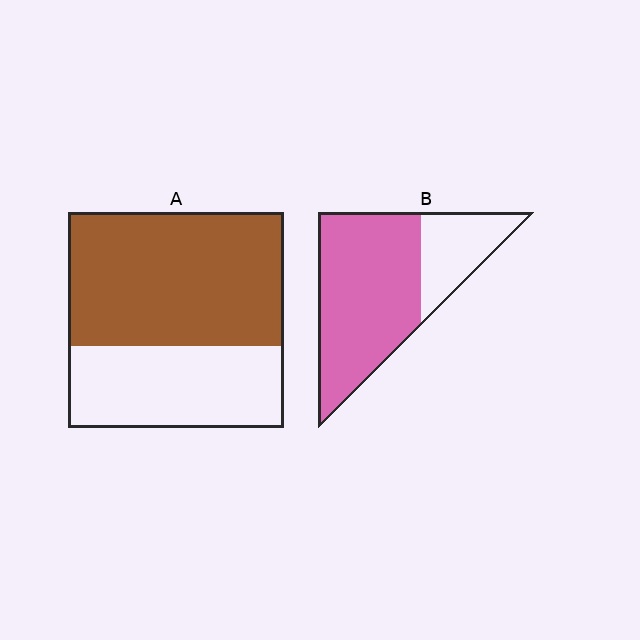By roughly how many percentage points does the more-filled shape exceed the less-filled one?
By roughly 10 percentage points (B over A).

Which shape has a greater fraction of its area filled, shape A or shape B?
Shape B.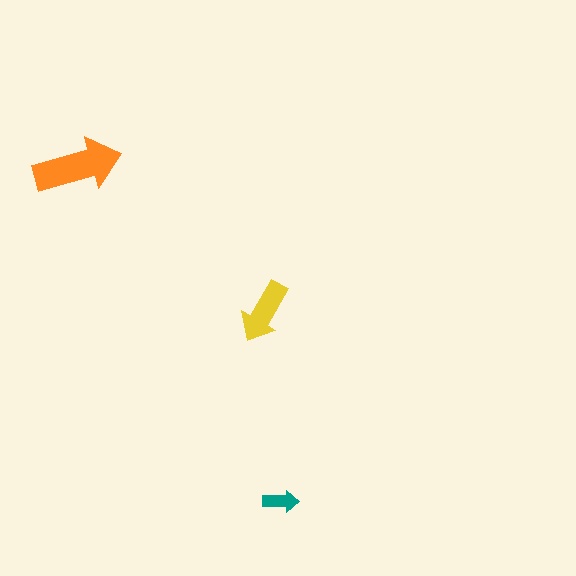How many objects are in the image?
There are 3 objects in the image.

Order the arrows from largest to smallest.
the orange one, the yellow one, the teal one.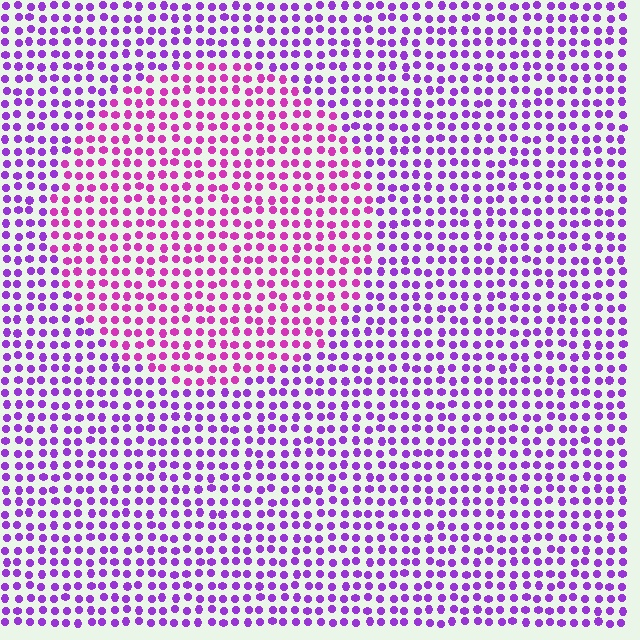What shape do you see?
I see a circle.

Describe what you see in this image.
The image is filled with small purple elements in a uniform arrangement. A circle-shaped region is visible where the elements are tinted to a slightly different hue, forming a subtle color boundary.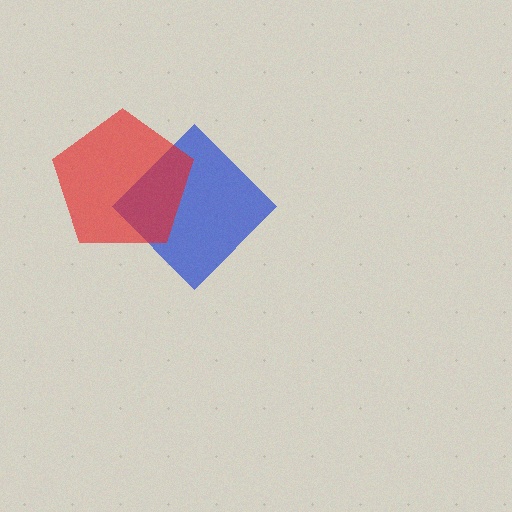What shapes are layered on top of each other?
The layered shapes are: a blue diamond, a red pentagon.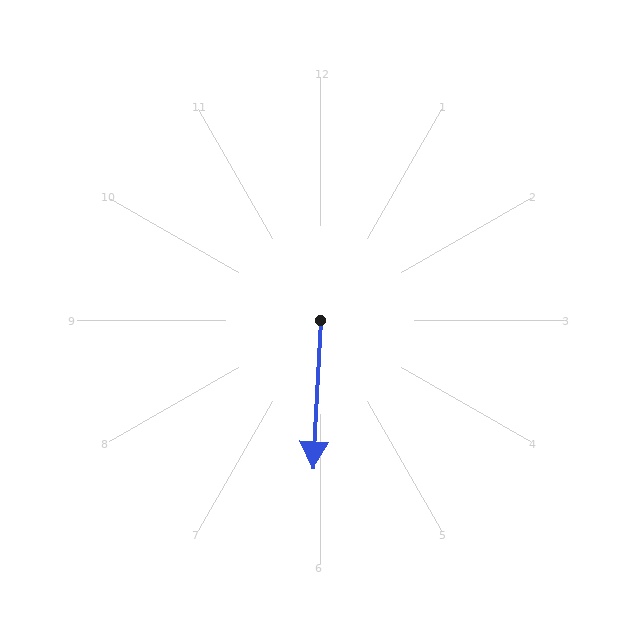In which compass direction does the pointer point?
South.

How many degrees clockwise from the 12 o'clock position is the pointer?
Approximately 183 degrees.